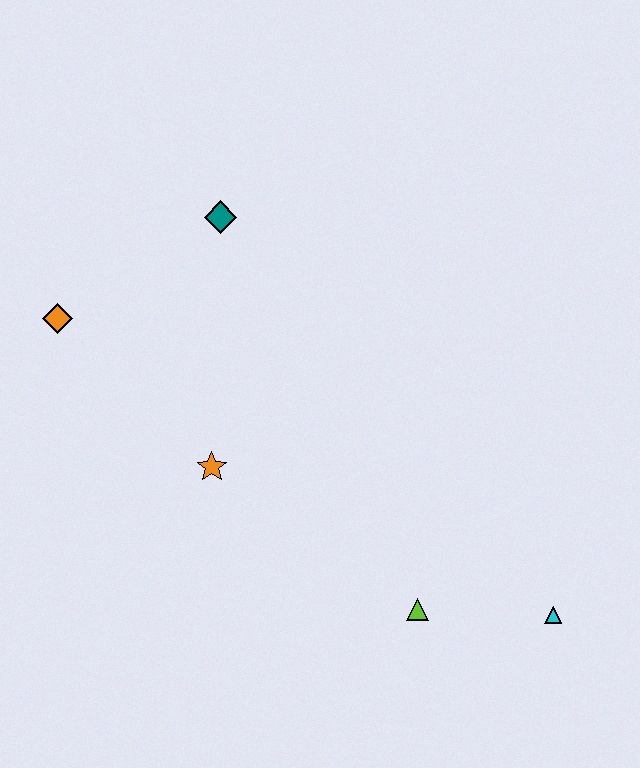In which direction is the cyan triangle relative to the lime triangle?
The cyan triangle is to the right of the lime triangle.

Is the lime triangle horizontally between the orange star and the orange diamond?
No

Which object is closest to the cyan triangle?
The lime triangle is closest to the cyan triangle.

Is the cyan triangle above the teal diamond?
No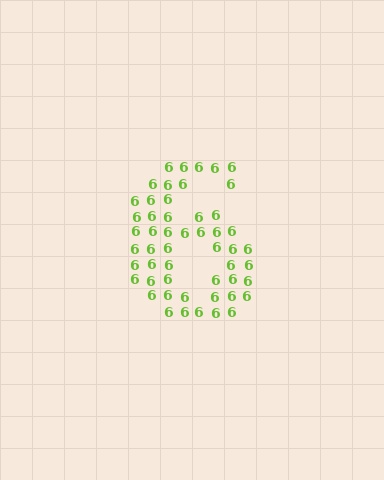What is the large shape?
The large shape is the digit 6.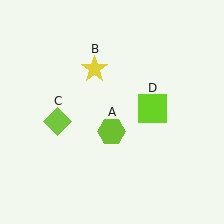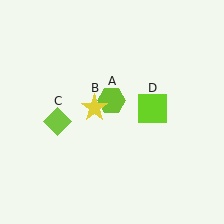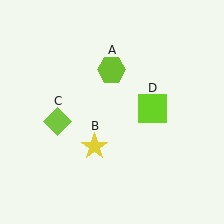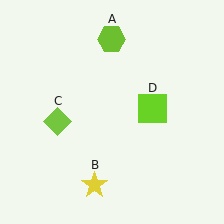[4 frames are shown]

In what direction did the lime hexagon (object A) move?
The lime hexagon (object A) moved up.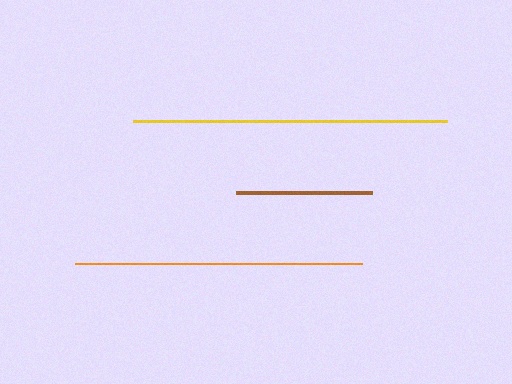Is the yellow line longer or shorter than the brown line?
The yellow line is longer than the brown line.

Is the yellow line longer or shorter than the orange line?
The yellow line is longer than the orange line.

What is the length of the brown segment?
The brown segment is approximately 135 pixels long.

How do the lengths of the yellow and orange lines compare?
The yellow and orange lines are approximately the same length.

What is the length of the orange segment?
The orange segment is approximately 288 pixels long.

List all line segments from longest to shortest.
From longest to shortest: yellow, orange, brown.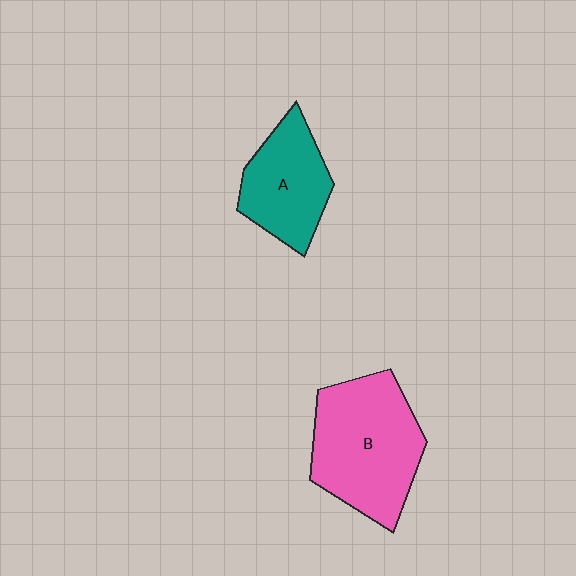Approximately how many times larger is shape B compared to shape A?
Approximately 1.5 times.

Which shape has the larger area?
Shape B (pink).